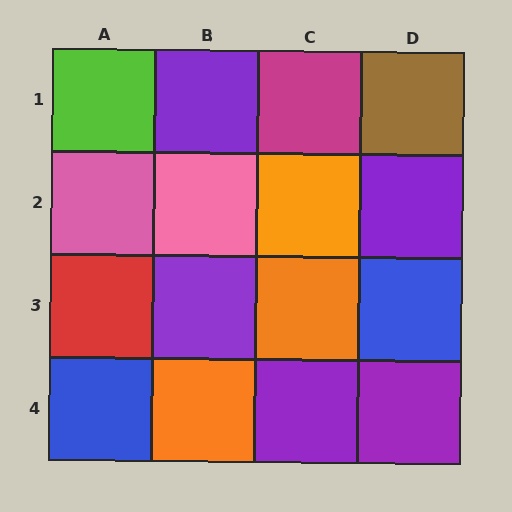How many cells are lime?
1 cell is lime.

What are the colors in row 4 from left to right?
Blue, orange, purple, purple.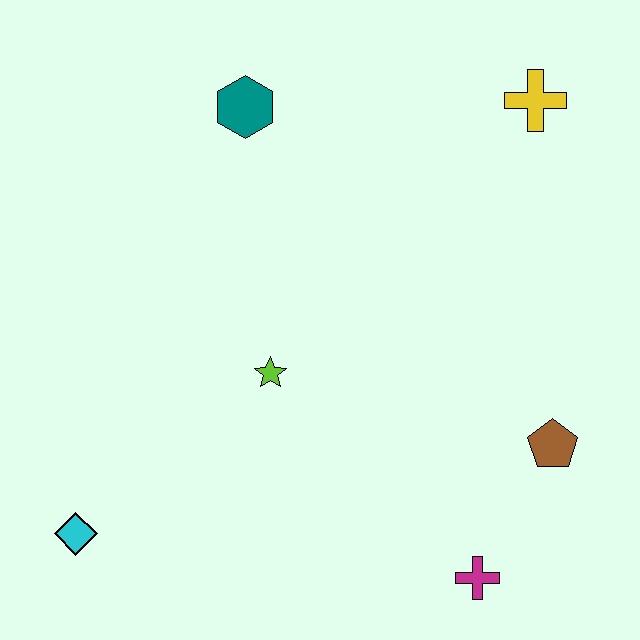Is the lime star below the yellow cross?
Yes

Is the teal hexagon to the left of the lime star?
Yes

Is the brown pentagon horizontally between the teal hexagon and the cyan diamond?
No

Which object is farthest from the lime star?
The yellow cross is farthest from the lime star.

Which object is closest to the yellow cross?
The teal hexagon is closest to the yellow cross.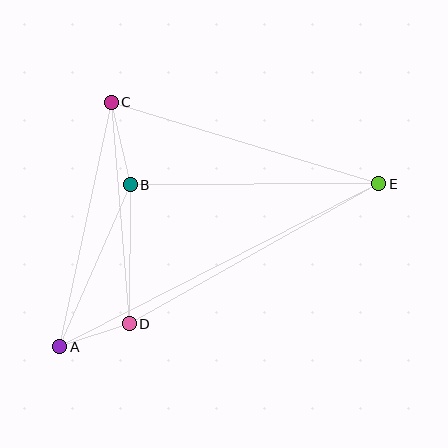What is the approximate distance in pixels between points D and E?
The distance between D and E is approximately 286 pixels.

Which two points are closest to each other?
Points A and D are closest to each other.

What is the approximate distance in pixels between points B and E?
The distance between B and E is approximately 248 pixels.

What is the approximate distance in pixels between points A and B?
The distance between A and B is approximately 177 pixels.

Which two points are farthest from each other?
Points A and E are farthest from each other.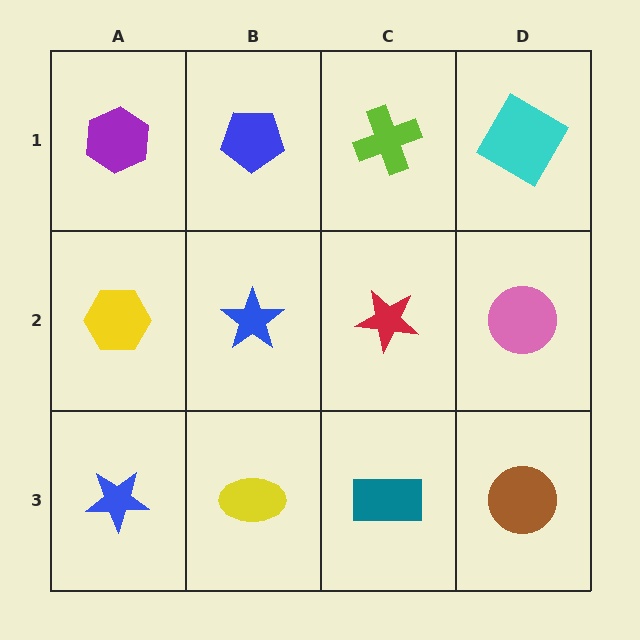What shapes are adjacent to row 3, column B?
A blue star (row 2, column B), a blue star (row 3, column A), a teal rectangle (row 3, column C).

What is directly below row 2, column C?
A teal rectangle.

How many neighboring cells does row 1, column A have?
2.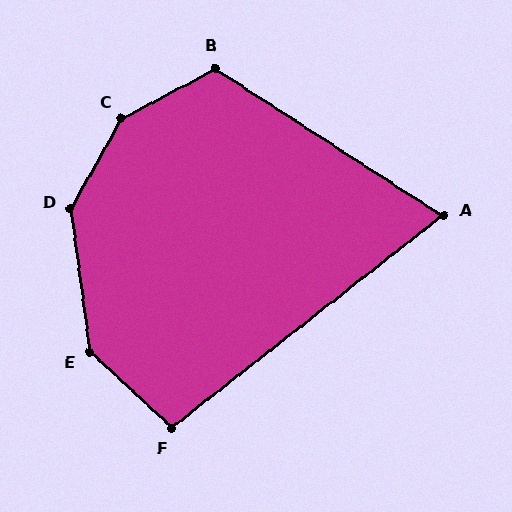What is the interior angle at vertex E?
Approximately 141 degrees (obtuse).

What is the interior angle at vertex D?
Approximately 142 degrees (obtuse).